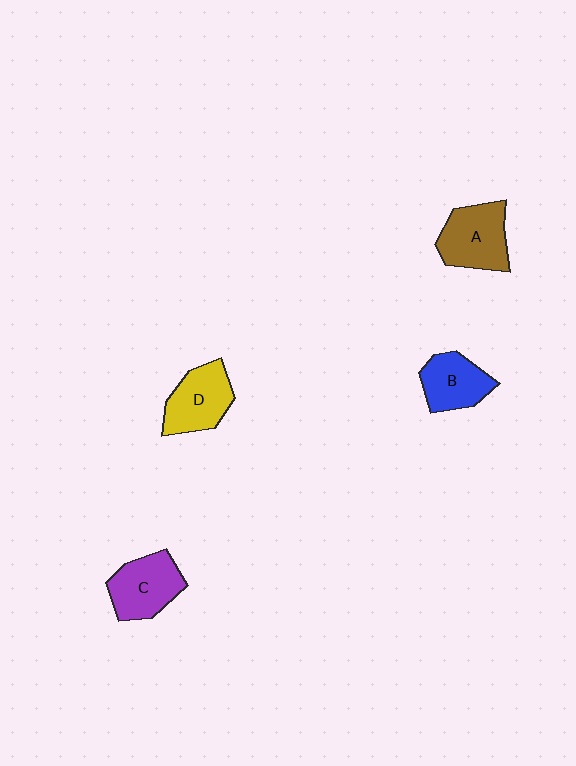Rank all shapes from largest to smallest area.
From largest to smallest: A (brown), C (purple), D (yellow), B (blue).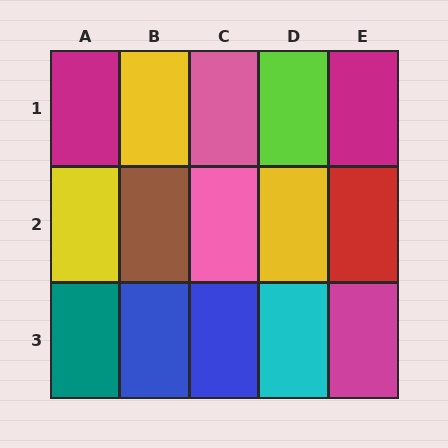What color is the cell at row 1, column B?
Yellow.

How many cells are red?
1 cell is red.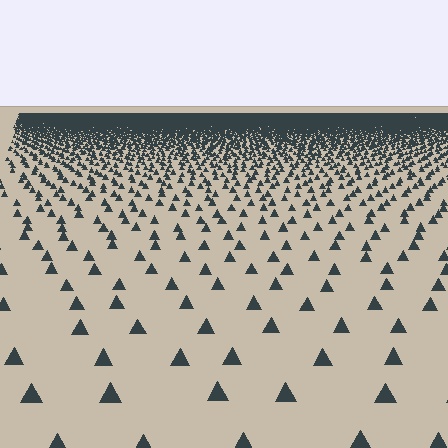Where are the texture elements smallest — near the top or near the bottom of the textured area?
Near the top.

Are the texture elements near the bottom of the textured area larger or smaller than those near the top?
Larger. Near the bottom, elements are closer to the viewer and appear at a bigger on-screen size.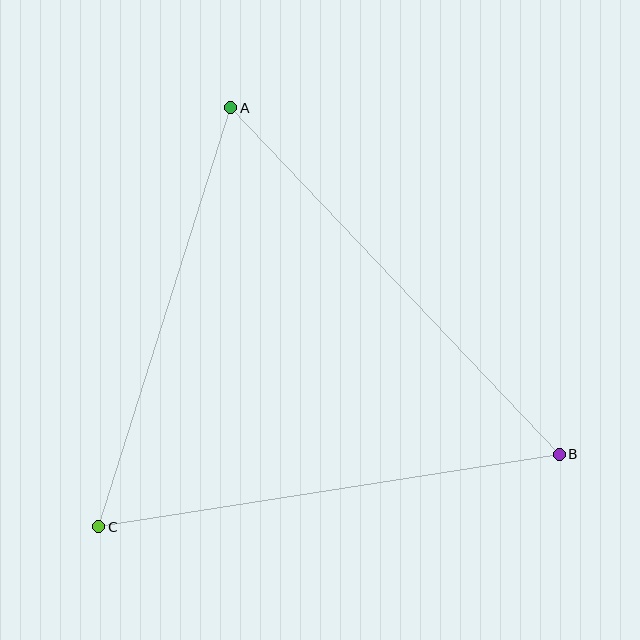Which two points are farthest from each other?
Points A and B are farthest from each other.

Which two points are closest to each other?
Points A and C are closest to each other.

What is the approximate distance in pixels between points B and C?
The distance between B and C is approximately 466 pixels.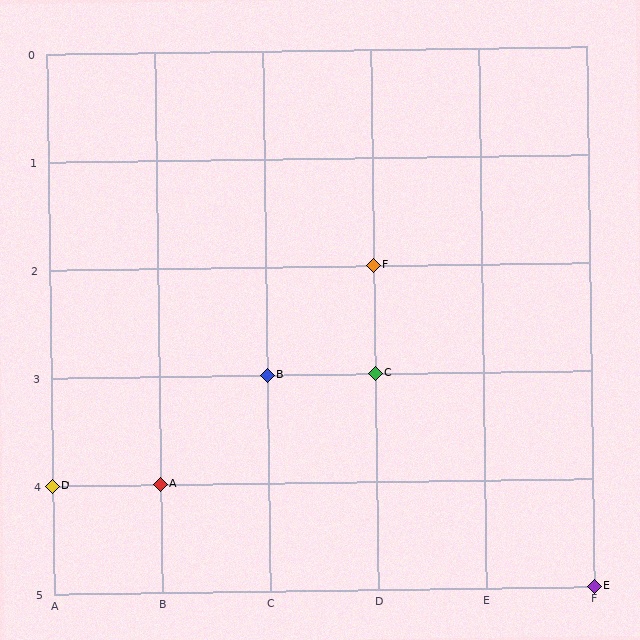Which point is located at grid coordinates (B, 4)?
Point A is at (B, 4).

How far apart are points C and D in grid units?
Points C and D are 3 columns and 1 row apart (about 3.2 grid units diagonally).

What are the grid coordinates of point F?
Point F is at grid coordinates (D, 2).